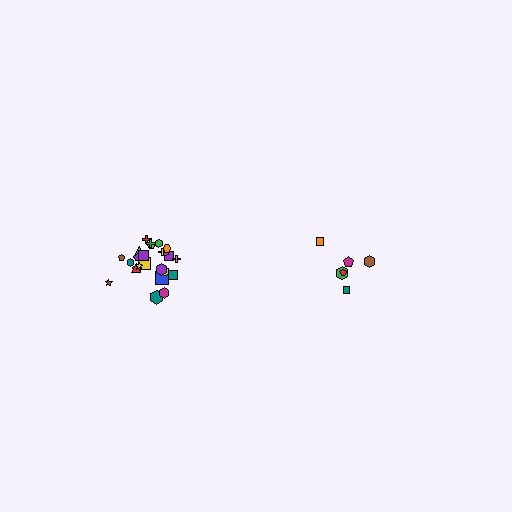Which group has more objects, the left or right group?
The left group.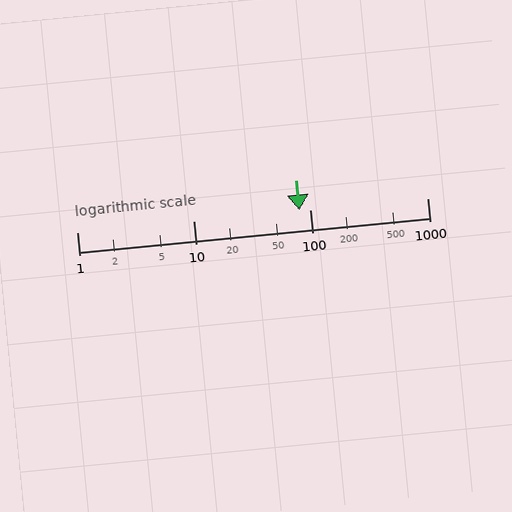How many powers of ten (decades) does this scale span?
The scale spans 3 decades, from 1 to 1000.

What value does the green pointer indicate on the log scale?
The pointer indicates approximately 80.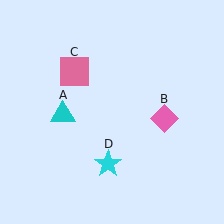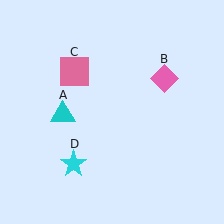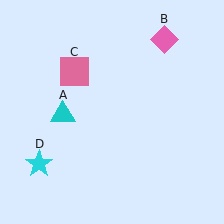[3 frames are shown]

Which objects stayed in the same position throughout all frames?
Cyan triangle (object A) and pink square (object C) remained stationary.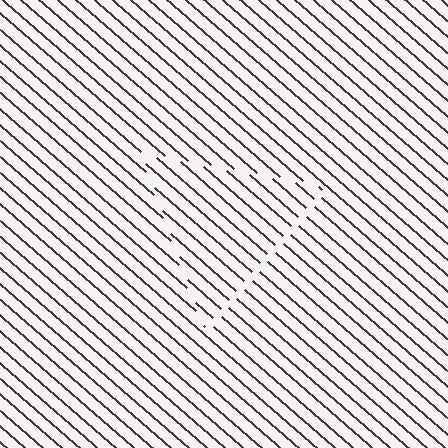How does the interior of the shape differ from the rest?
The interior of the shape contains the same grating, shifted by half a period — the contour is defined by the phase discontinuity where line-ends from the inner and outer gratings abut.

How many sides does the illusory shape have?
3 sides — the line-ends trace a triangle.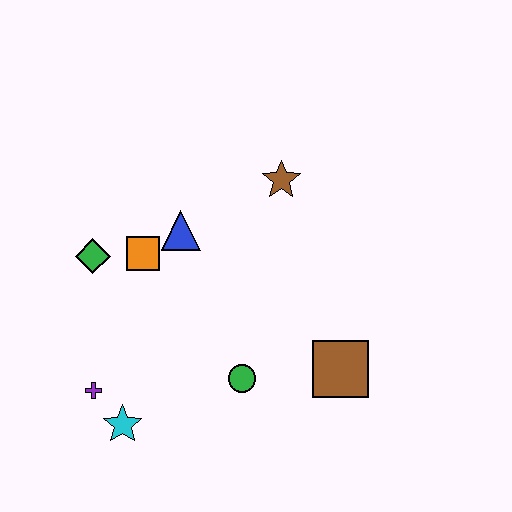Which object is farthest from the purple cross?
The brown star is farthest from the purple cross.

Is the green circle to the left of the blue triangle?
No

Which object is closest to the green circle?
The brown square is closest to the green circle.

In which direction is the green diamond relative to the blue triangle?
The green diamond is to the left of the blue triangle.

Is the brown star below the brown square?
No